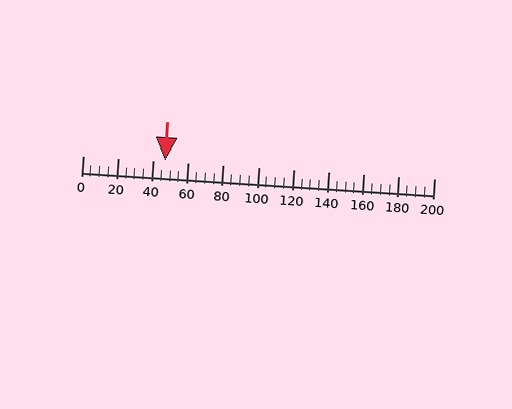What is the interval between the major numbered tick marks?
The major tick marks are spaced 20 units apart.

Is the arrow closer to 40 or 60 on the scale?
The arrow is closer to 40.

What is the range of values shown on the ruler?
The ruler shows values from 0 to 200.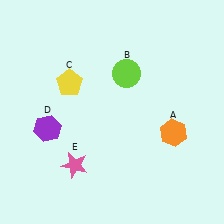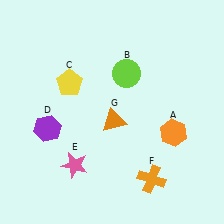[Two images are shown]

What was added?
An orange cross (F), an orange triangle (G) were added in Image 2.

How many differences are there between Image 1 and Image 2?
There are 2 differences between the two images.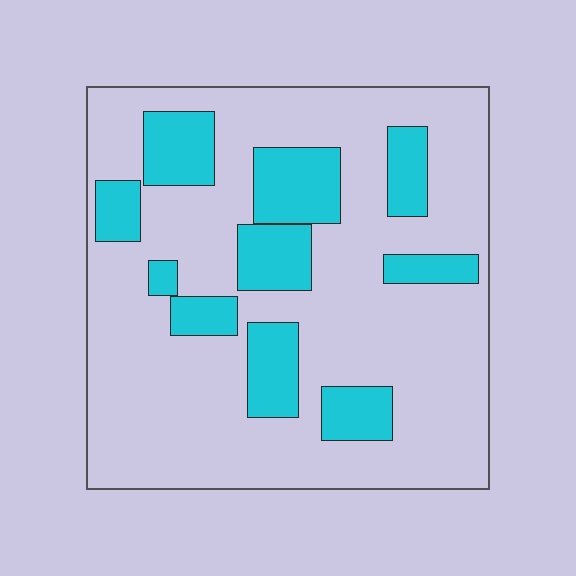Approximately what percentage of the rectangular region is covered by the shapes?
Approximately 25%.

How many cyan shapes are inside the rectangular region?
10.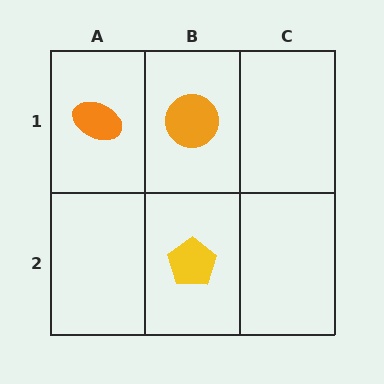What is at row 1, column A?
An orange ellipse.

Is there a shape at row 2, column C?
No, that cell is empty.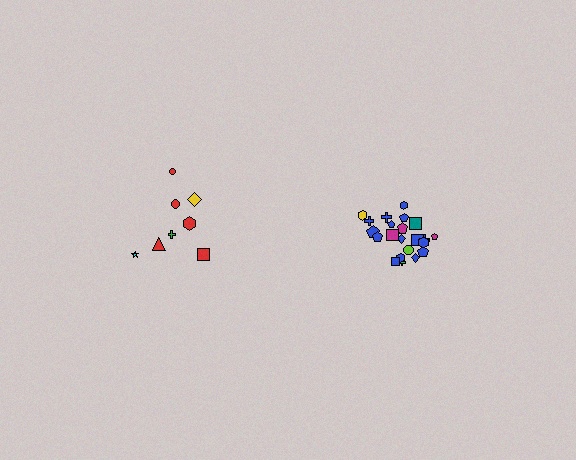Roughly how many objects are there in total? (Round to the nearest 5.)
Roughly 30 objects in total.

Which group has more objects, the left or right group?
The right group.